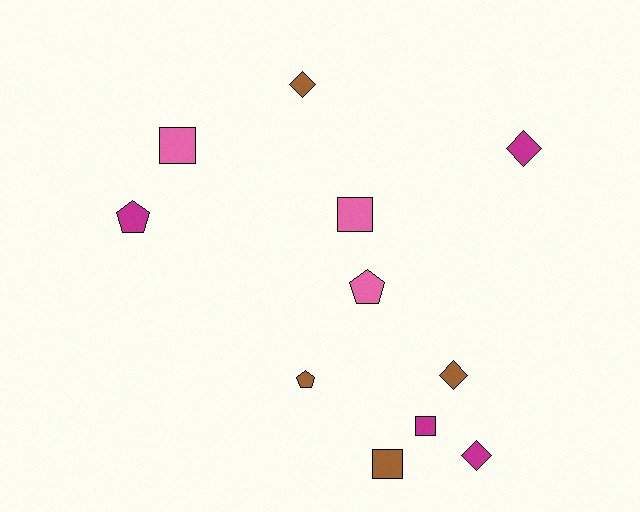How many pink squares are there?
There are 2 pink squares.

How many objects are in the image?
There are 11 objects.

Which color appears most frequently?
Magenta, with 4 objects.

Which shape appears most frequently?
Square, with 4 objects.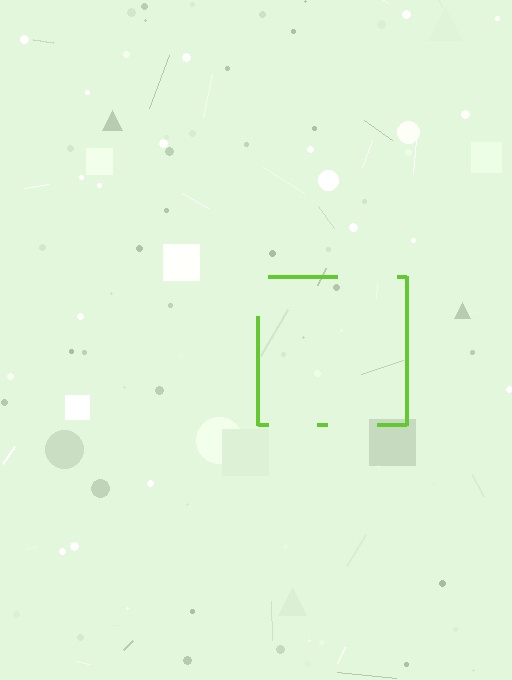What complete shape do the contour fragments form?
The contour fragments form a square.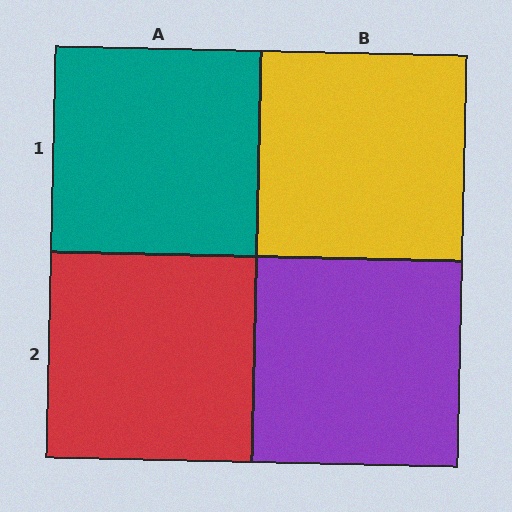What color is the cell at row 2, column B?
Purple.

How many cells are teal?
1 cell is teal.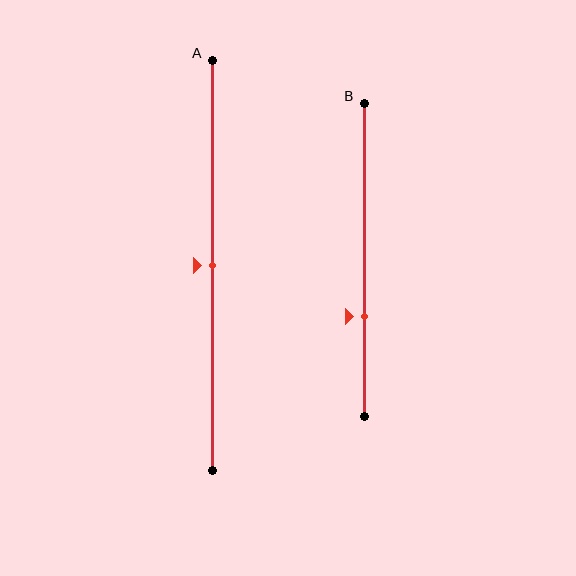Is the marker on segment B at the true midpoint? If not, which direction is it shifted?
No, the marker on segment B is shifted downward by about 18% of the segment length.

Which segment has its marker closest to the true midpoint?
Segment A has its marker closest to the true midpoint.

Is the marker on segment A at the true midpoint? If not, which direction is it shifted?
Yes, the marker on segment A is at the true midpoint.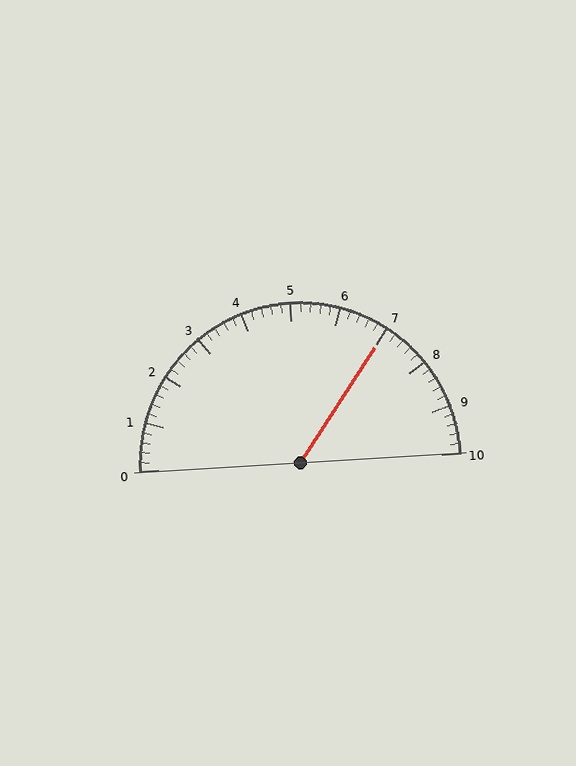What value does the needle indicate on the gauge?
The needle indicates approximately 7.0.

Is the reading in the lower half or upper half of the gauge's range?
The reading is in the upper half of the range (0 to 10).